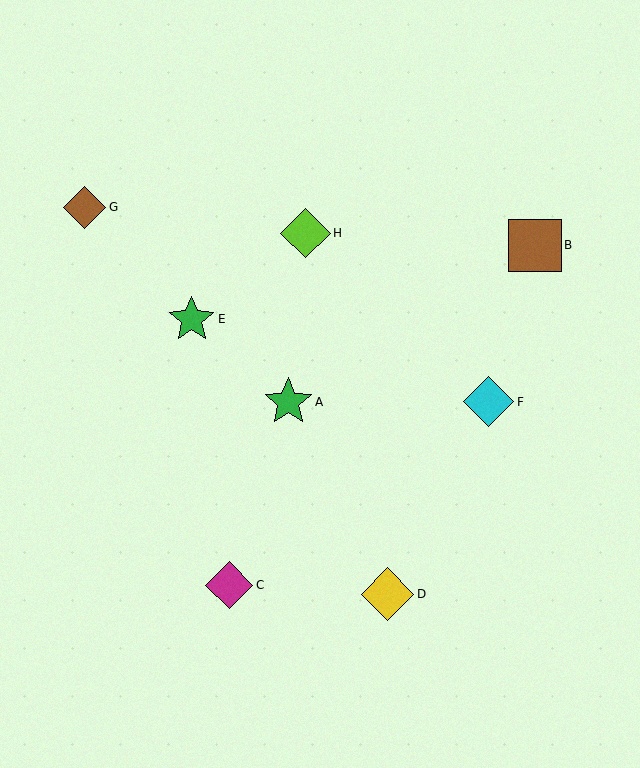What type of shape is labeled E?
Shape E is a green star.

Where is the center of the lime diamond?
The center of the lime diamond is at (305, 233).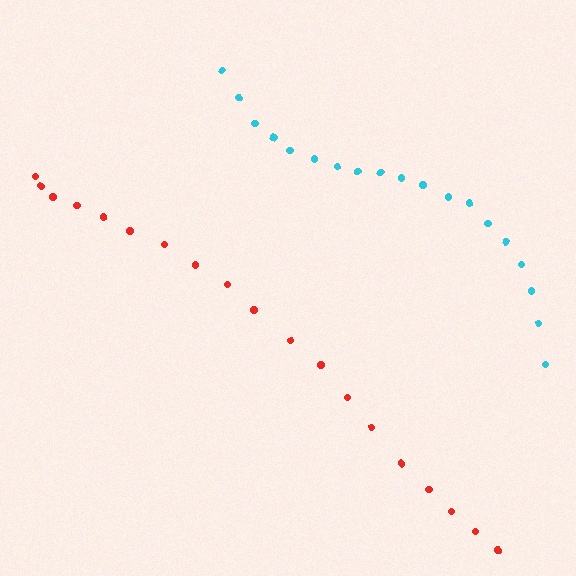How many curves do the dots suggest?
There are 2 distinct paths.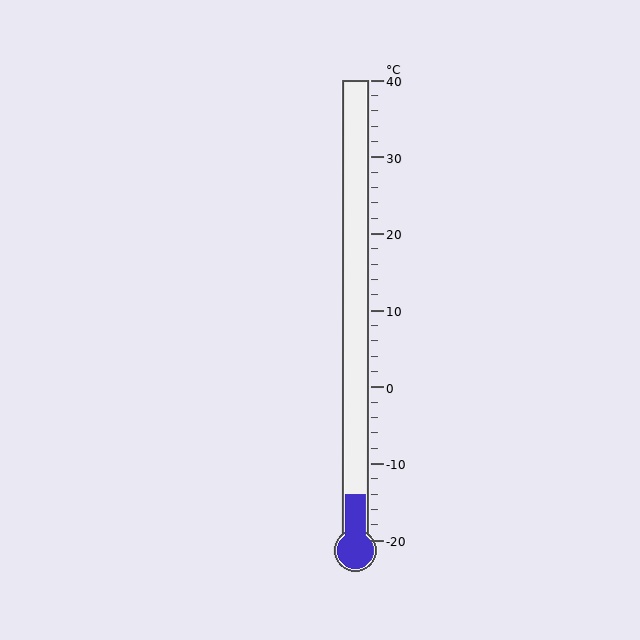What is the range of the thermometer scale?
The thermometer scale ranges from -20°C to 40°C.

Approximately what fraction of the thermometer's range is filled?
The thermometer is filled to approximately 10% of its range.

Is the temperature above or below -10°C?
The temperature is below -10°C.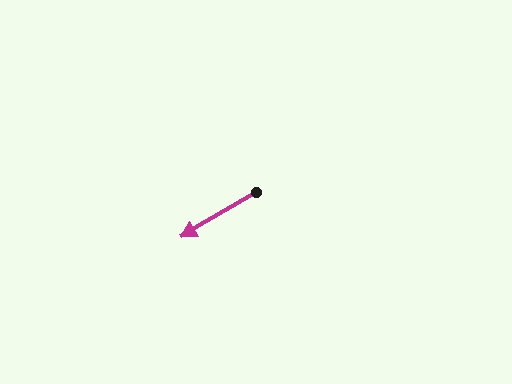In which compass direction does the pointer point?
Southwest.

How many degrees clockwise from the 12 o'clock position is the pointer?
Approximately 239 degrees.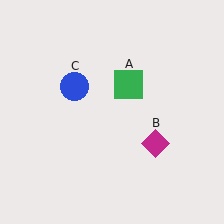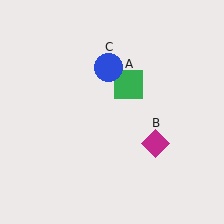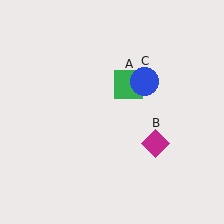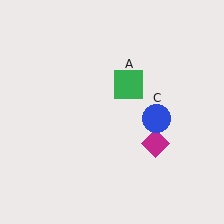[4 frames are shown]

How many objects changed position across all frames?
1 object changed position: blue circle (object C).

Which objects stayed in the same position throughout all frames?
Green square (object A) and magenta diamond (object B) remained stationary.